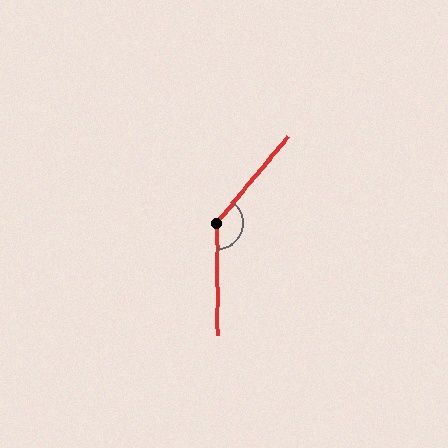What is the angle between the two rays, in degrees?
Approximately 140 degrees.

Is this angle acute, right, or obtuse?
It is obtuse.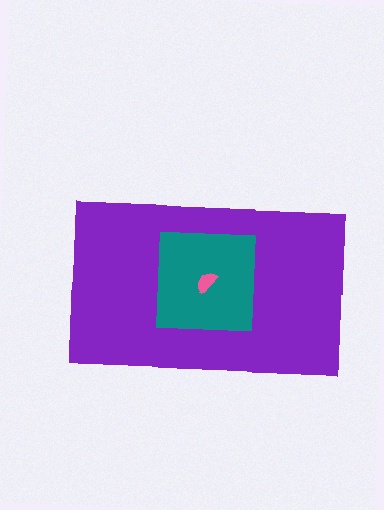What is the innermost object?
The pink semicircle.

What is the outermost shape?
The purple rectangle.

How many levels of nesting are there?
3.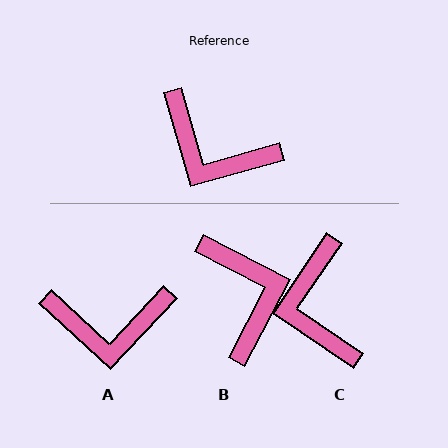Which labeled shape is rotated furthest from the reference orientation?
B, about 137 degrees away.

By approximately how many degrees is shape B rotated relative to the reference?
Approximately 137 degrees counter-clockwise.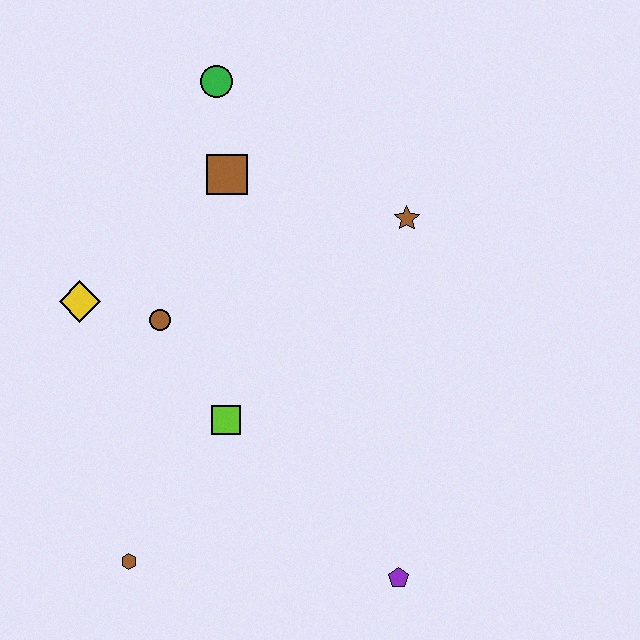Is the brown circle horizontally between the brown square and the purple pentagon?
No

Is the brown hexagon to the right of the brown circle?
No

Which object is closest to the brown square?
The green circle is closest to the brown square.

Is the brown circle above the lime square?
Yes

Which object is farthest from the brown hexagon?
The green circle is farthest from the brown hexagon.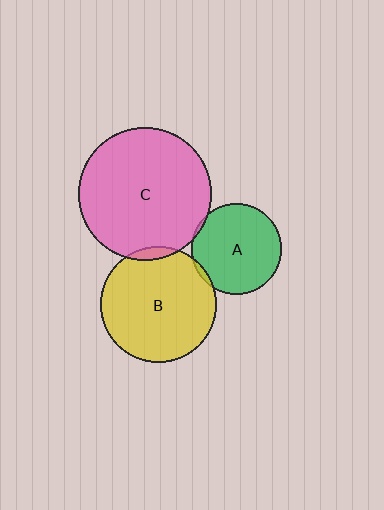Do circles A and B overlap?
Yes.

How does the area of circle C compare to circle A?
Approximately 2.2 times.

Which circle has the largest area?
Circle C (pink).